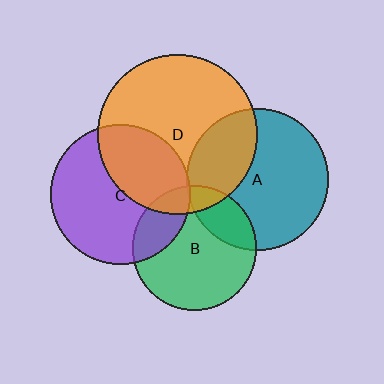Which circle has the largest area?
Circle D (orange).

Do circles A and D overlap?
Yes.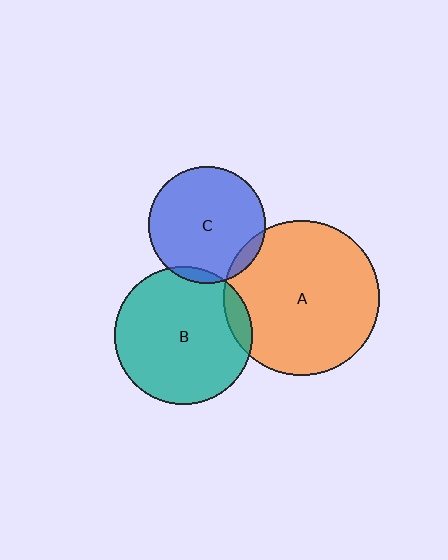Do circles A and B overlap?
Yes.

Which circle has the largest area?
Circle A (orange).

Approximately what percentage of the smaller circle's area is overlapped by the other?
Approximately 10%.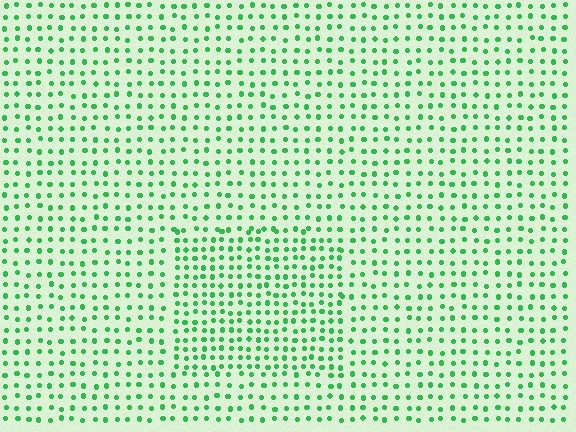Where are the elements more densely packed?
The elements are more densely packed inside the rectangle boundary.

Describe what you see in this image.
The image contains small green elements arranged at two different densities. A rectangle-shaped region is visible where the elements are more densely packed than the surrounding area.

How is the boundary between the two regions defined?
The boundary is defined by a change in element density (approximately 1.5x ratio). All elements are the same color, size, and shape.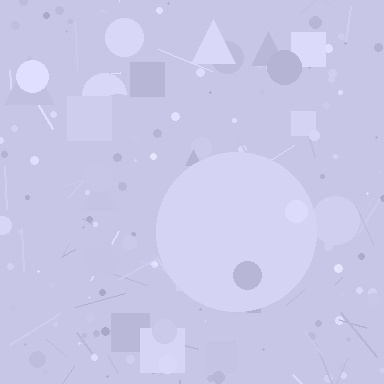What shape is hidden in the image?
A circle is hidden in the image.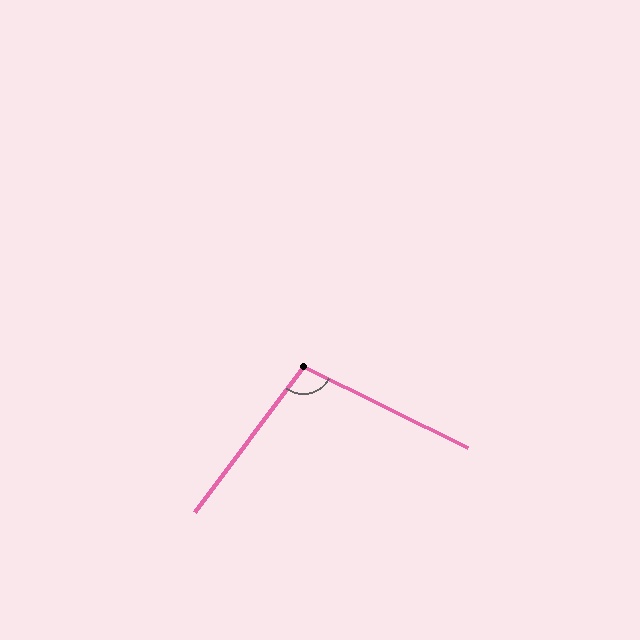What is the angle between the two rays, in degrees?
Approximately 100 degrees.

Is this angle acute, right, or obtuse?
It is obtuse.